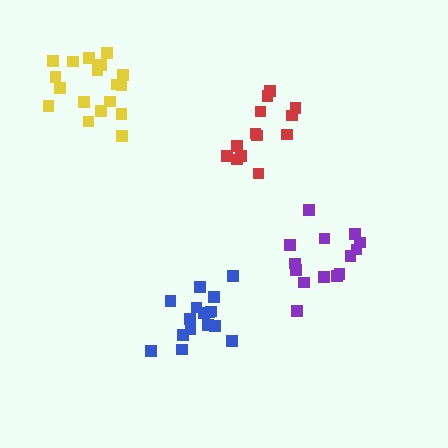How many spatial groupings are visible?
There are 4 spatial groupings.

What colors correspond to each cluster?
The clusters are colored: blue, purple, yellow, red.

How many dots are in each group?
Group 1: 16 dots, Group 2: 14 dots, Group 3: 18 dots, Group 4: 13 dots (61 total).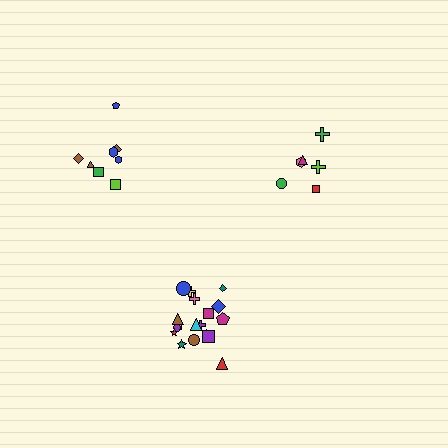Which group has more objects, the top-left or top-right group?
The top-left group.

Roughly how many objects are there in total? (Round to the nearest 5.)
Roughly 30 objects in total.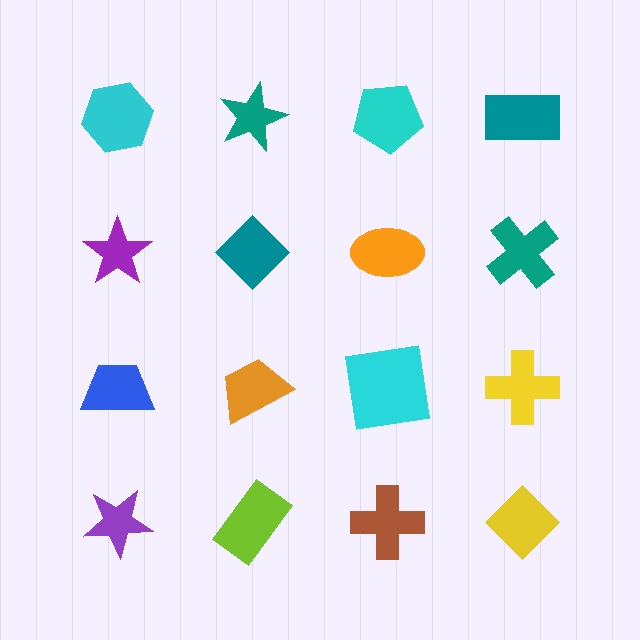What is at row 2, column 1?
A purple star.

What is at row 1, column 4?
A teal rectangle.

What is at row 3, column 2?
An orange trapezoid.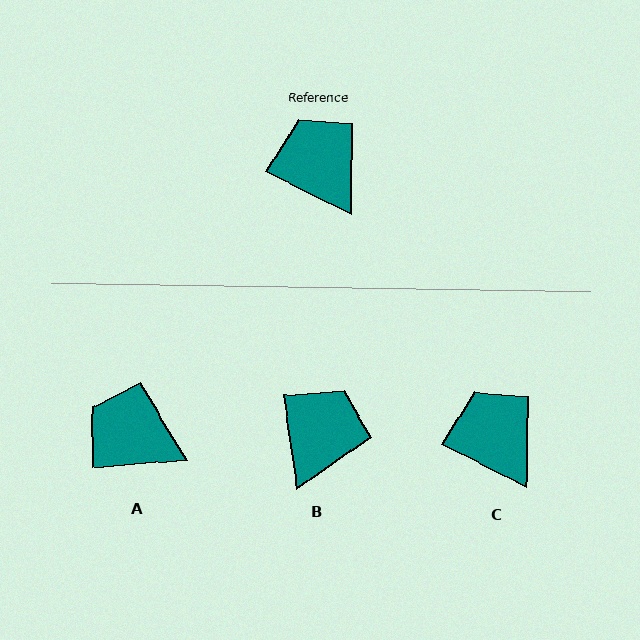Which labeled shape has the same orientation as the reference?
C.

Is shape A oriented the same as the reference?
No, it is off by about 32 degrees.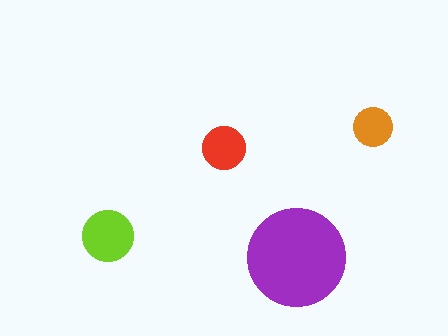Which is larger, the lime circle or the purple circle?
The purple one.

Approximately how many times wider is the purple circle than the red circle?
About 2.5 times wider.